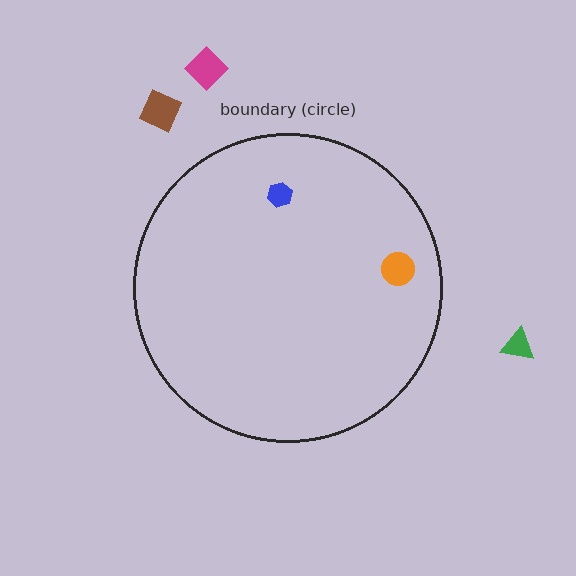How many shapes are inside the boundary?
2 inside, 3 outside.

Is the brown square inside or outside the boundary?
Outside.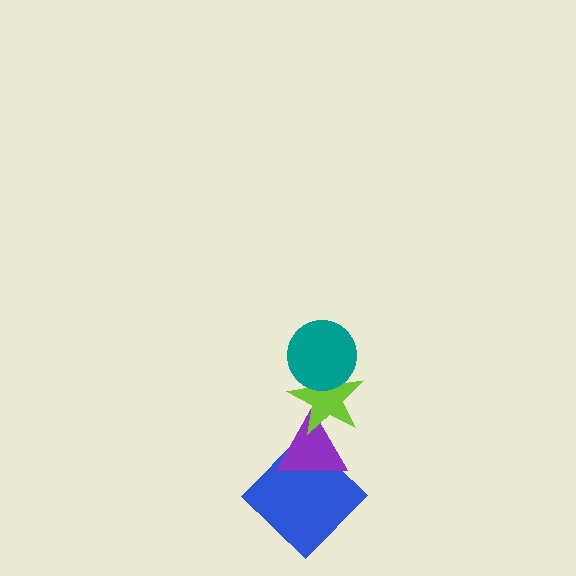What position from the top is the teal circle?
The teal circle is 1st from the top.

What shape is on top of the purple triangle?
The lime star is on top of the purple triangle.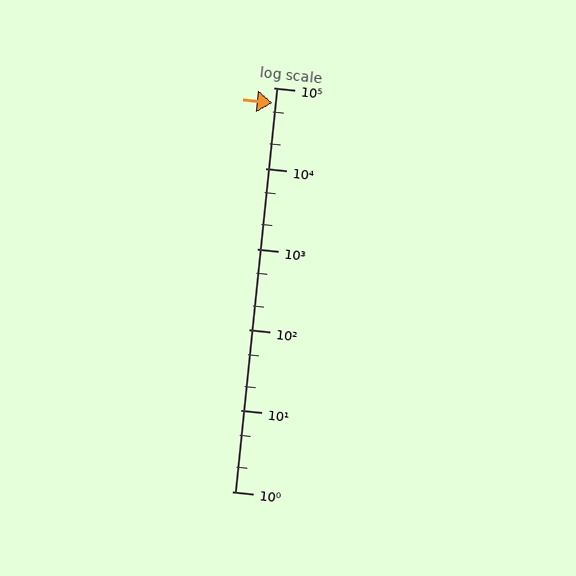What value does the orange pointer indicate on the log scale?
The pointer indicates approximately 64000.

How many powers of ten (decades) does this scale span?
The scale spans 5 decades, from 1 to 100000.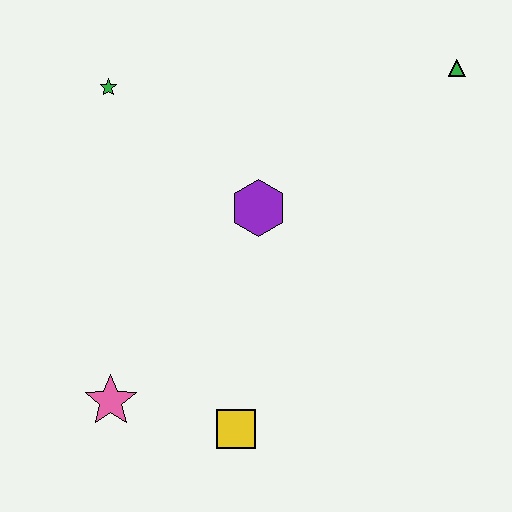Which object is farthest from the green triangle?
The pink star is farthest from the green triangle.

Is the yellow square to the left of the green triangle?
Yes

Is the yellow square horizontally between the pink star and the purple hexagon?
Yes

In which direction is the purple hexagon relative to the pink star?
The purple hexagon is above the pink star.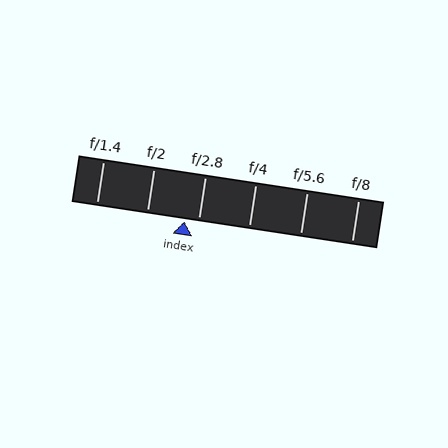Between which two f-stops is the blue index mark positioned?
The index mark is between f/2 and f/2.8.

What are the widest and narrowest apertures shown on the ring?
The widest aperture shown is f/1.4 and the narrowest is f/8.